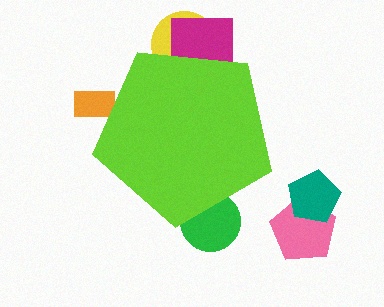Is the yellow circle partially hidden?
Yes, the yellow circle is partially hidden behind the lime pentagon.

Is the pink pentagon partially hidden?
No, the pink pentagon is fully visible.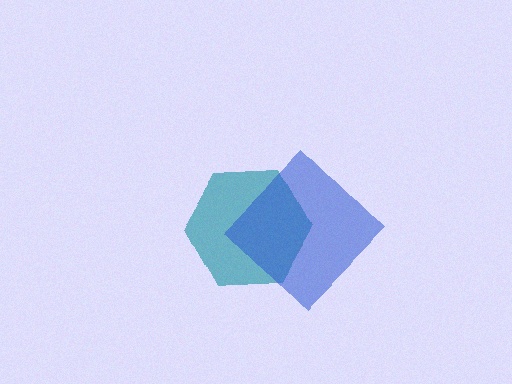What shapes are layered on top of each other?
The layered shapes are: a teal hexagon, a blue diamond.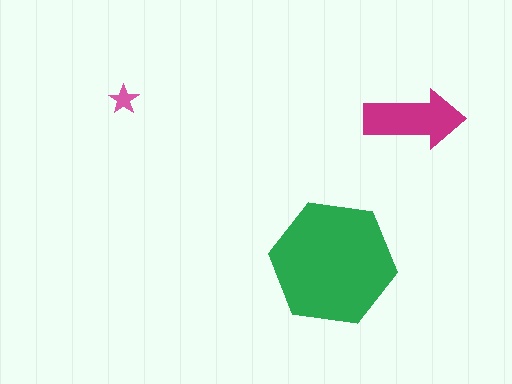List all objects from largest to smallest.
The green hexagon, the magenta arrow, the pink star.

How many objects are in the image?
There are 3 objects in the image.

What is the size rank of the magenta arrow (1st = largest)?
2nd.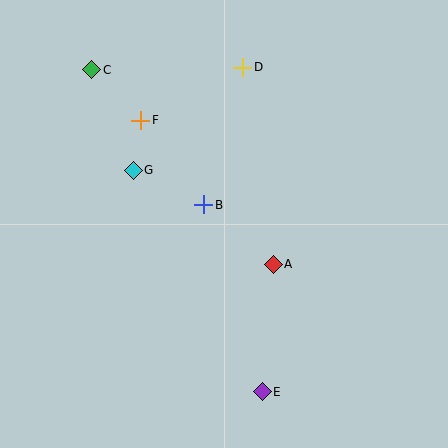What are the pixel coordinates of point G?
Point G is at (133, 170).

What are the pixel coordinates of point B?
Point B is at (204, 205).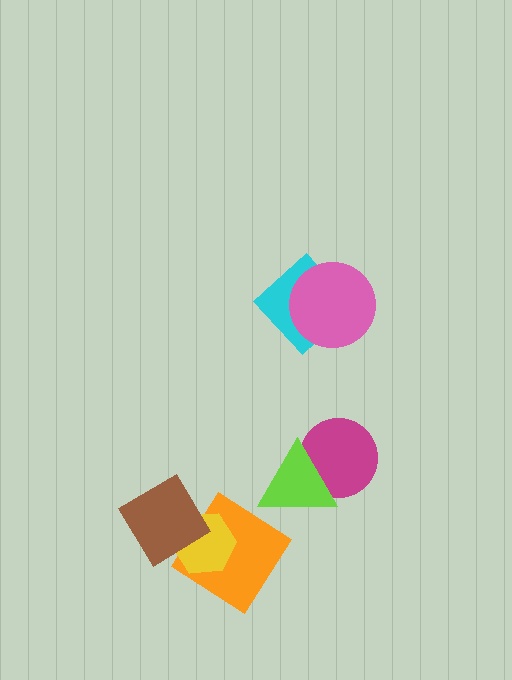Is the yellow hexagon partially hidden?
Yes, it is partially covered by another shape.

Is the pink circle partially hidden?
No, no other shape covers it.